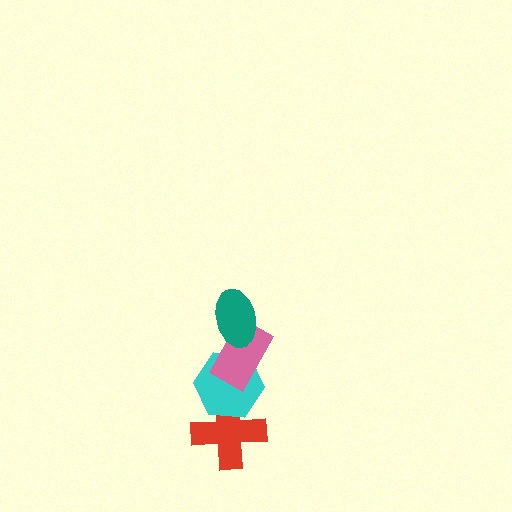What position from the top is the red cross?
The red cross is 4th from the top.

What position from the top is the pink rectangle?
The pink rectangle is 2nd from the top.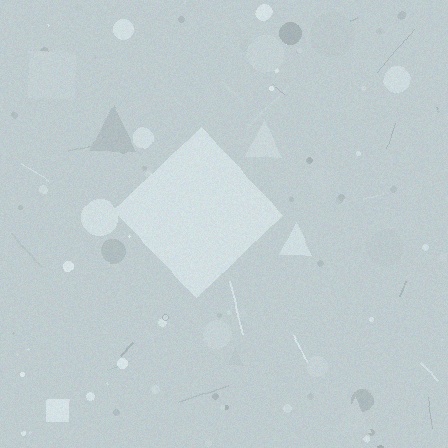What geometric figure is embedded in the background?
A diamond is embedded in the background.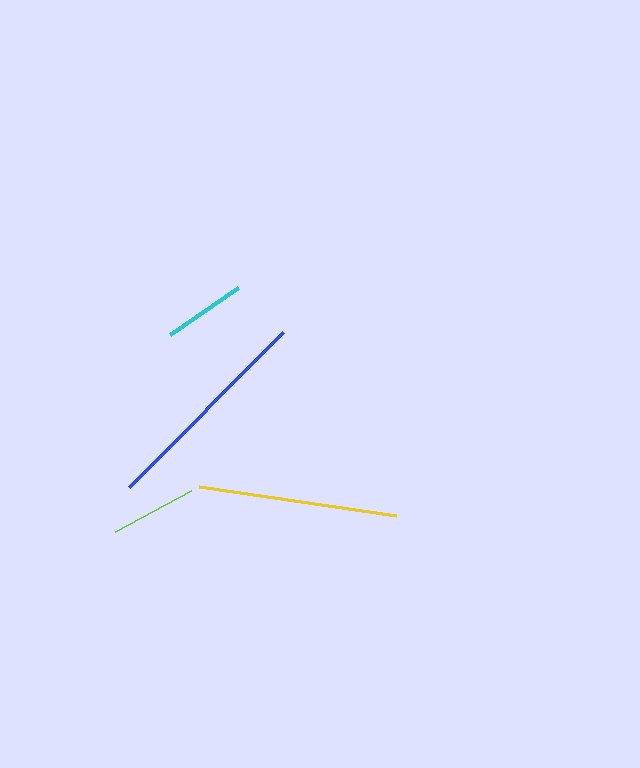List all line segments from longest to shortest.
From longest to shortest: blue, yellow, lime, cyan.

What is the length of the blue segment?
The blue segment is approximately 219 pixels long.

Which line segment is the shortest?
The cyan line is the shortest at approximately 82 pixels.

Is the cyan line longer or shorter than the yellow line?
The yellow line is longer than the cyan line.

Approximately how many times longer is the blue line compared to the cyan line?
The blue line is approximately 2.7 times the length of the cyan line.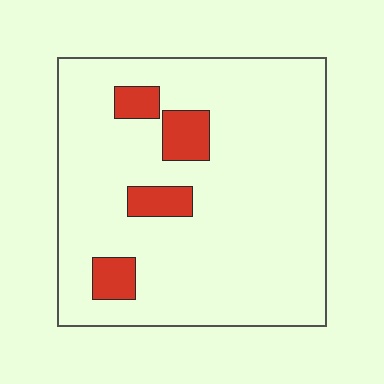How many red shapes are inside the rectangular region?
4.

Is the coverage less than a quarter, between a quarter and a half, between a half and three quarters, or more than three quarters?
Less than a quarter.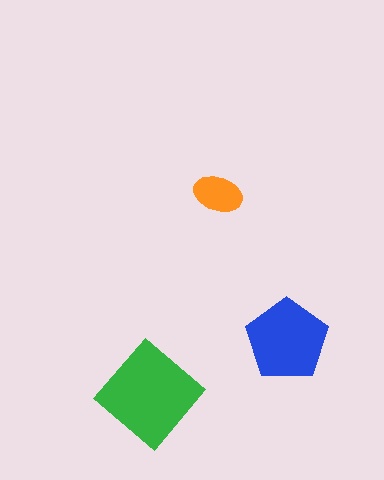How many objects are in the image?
There are 3 objects in the image.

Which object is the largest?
The green diamond.